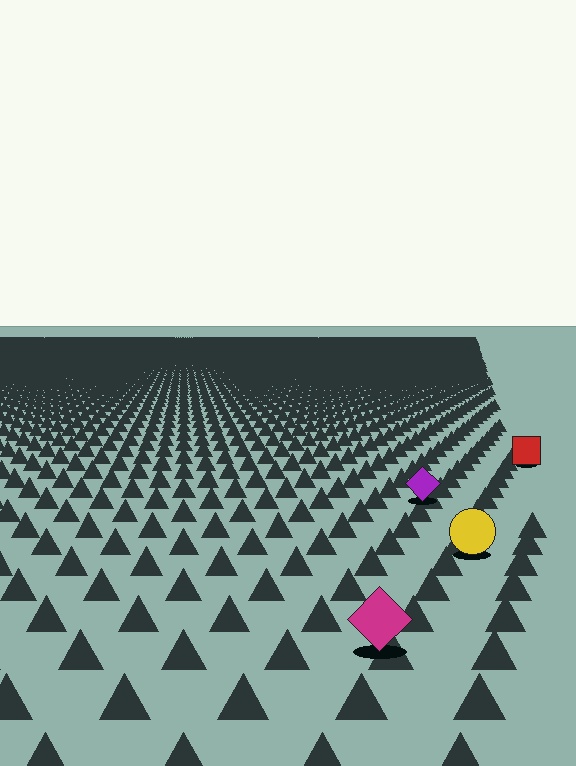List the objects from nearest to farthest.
From nearest to farthest: the magenta diamond, the yellow circle, the purple diamond, the red square.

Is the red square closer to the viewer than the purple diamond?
No. The purple diamond is closer — you can tell from the texture gradient: the ground texture is coarser near it.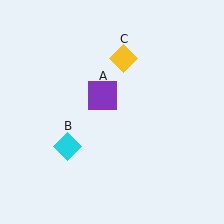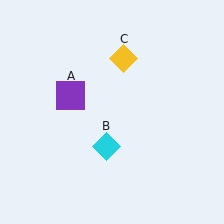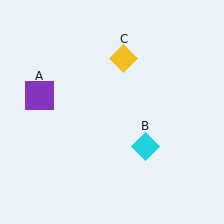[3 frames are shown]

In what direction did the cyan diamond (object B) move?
The cyan diamond (object B) moved right.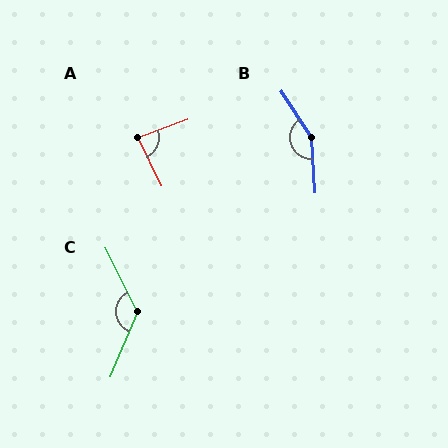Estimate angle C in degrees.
Approximately 131 degrees.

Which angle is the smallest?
A, at approximately 85 degrees.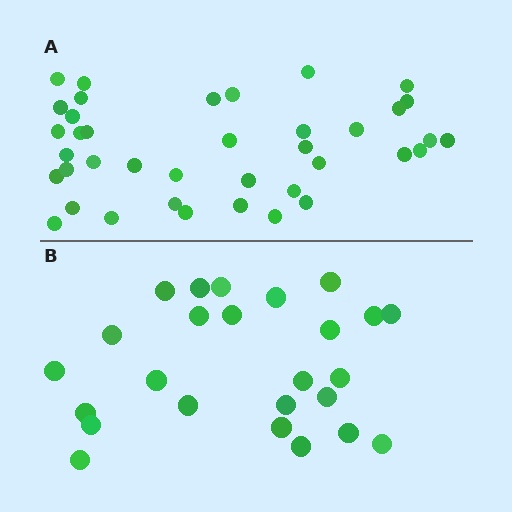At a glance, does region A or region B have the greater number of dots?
Region A (the top region) has more dots.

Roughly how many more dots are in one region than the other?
Region A has approximately 15 more dots than region B.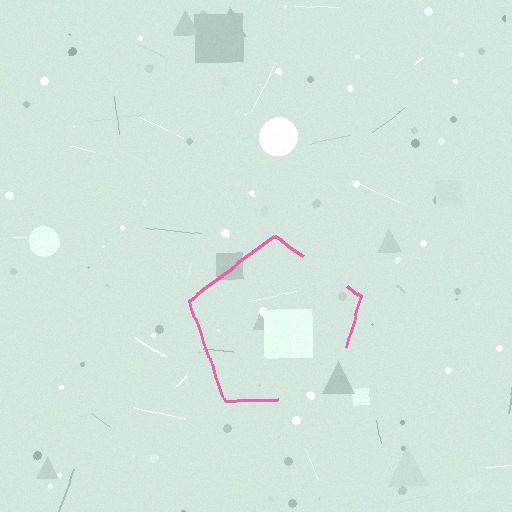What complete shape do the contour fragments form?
The contour fragments form a pentagon.